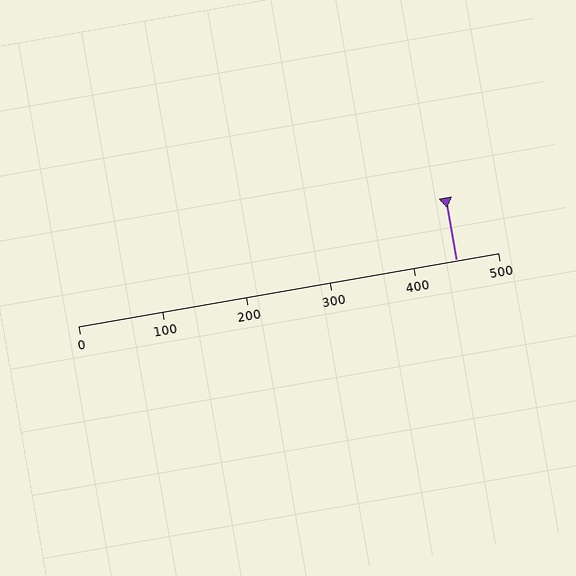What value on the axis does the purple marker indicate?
The marker indicates approximately 450.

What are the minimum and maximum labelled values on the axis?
The axis runs from 0 to 500.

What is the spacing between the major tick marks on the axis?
The major ticks are spaced 100 apart.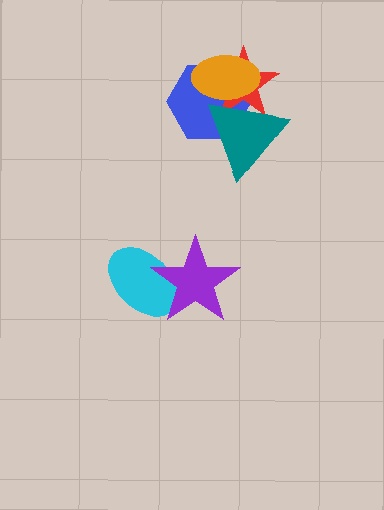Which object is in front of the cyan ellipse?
The purple star is in front of the cyan ellipse.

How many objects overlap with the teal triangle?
3 objects overlap with the teal triangle.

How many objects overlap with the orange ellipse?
3 objects overlap with the orange ellipse.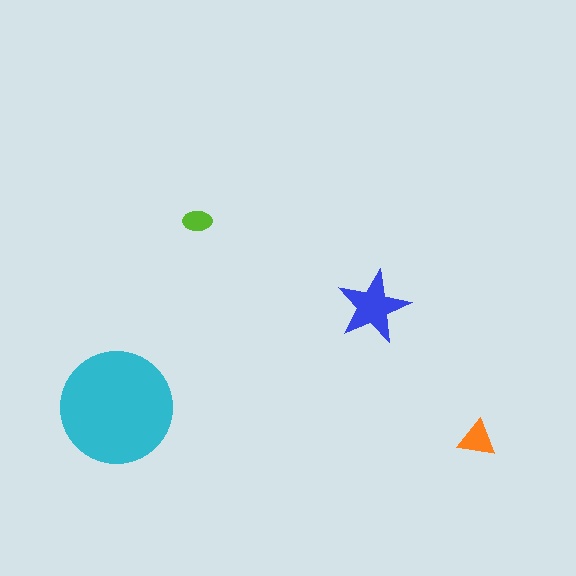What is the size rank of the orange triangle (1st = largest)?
3rd.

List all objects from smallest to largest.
The lime ellipse, the orange triangle, the blue star, the cyan circle.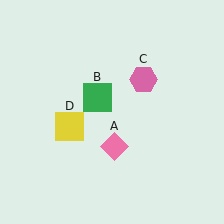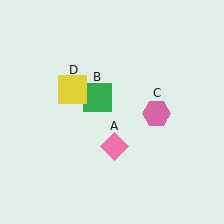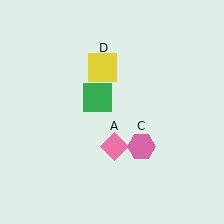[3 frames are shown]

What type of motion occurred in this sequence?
The pink hexagon (object C), yellow square (object D) rotated clockwise around the center of the scene.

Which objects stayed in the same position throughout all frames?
Pink diamond (object A) and green square (object B) remained stationary.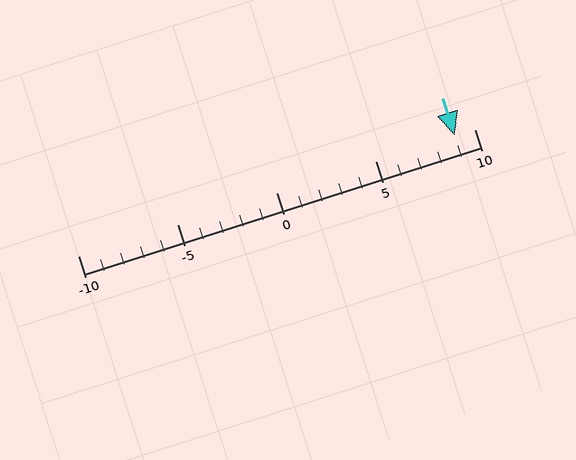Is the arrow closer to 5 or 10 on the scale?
The arrow is closer to 10.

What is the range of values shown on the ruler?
The ruler shows values from -10 to 10.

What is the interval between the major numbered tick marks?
The major tick marks are spaced 5 units apart.